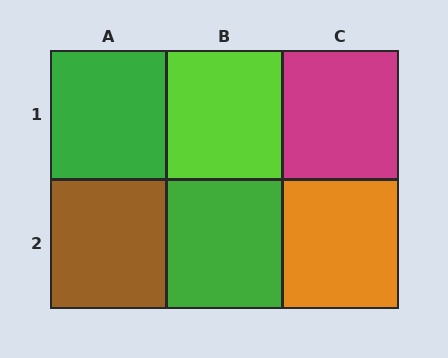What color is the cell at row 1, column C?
Magenta.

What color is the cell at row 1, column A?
Green.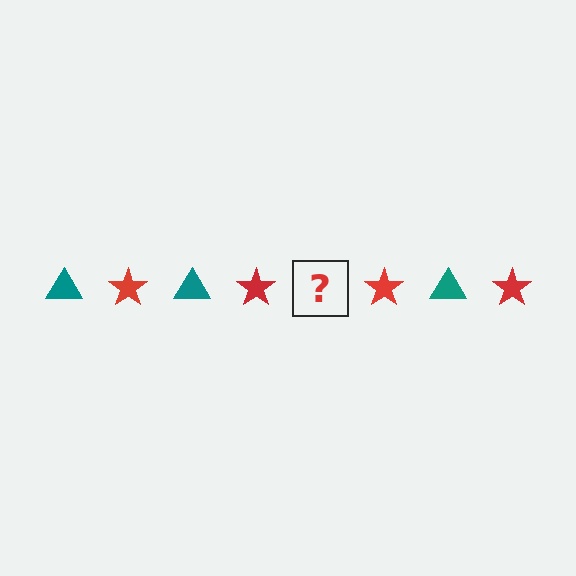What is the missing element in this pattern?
The missing element is a teal triangle.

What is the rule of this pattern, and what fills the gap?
The rule is that the pattern alternates between teal triangle and red star. The gap should be filled with a teal triangle.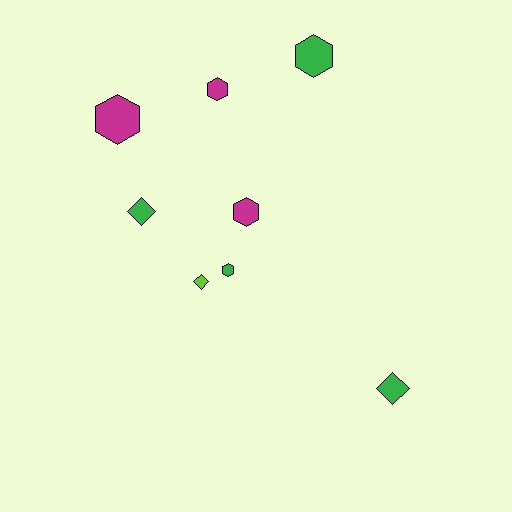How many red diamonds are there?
There are no red diamonds.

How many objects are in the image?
There are 8 objects.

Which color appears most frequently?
Green, with 4 objects.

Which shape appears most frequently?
Hexagon, with 5 objects.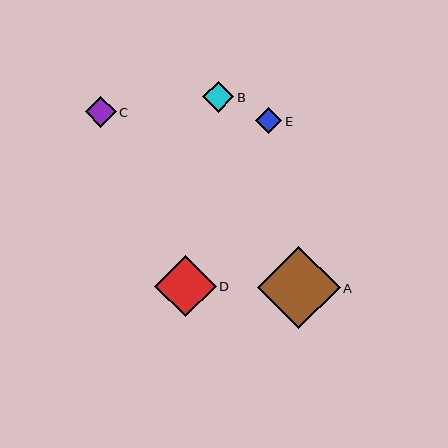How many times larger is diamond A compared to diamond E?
Diamond A is approximately 3.1 times the size of diamond E.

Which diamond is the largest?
Diamond A is the largest with a size of approximately 83 pixels.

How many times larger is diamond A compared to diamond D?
Diamond A is approximately 1.3 times the size of diamond D.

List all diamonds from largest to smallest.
From largest to smallest: A, D, B, C, E.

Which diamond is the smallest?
Diamond E is the smallest with a size of approximately 26 pixels.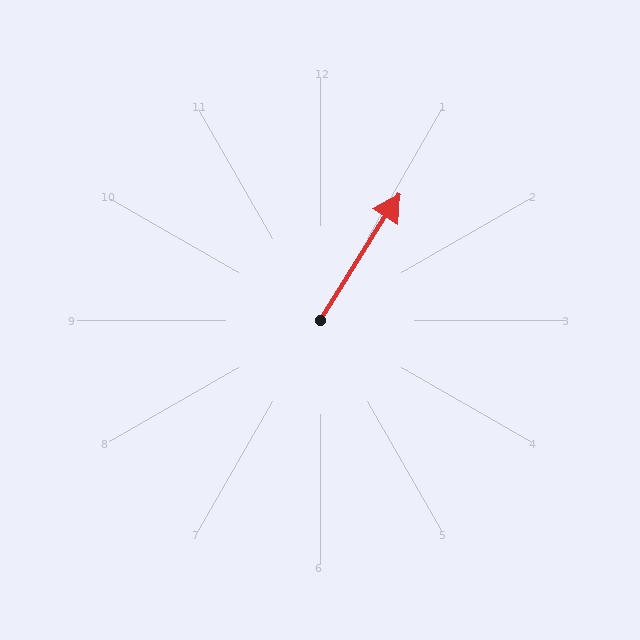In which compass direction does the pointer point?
Northeast.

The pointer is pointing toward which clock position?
Roughly 1 o'clock.